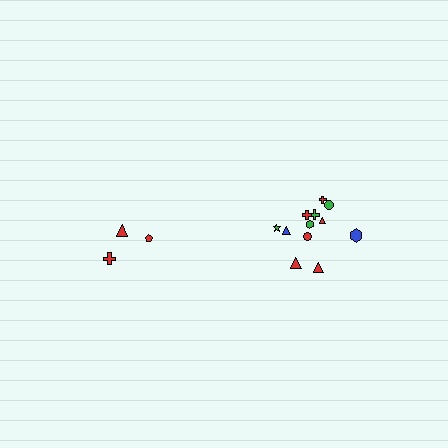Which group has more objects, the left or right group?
The right group.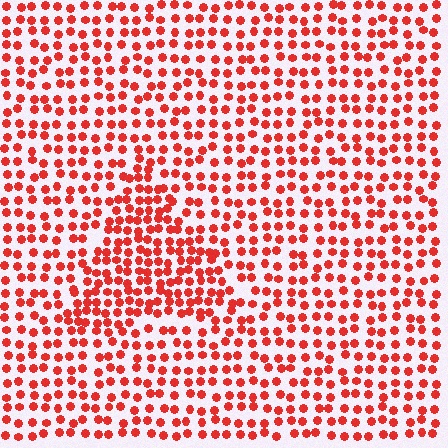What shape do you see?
I see a triangle.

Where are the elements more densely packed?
The elements are more densely packed inside the triangle boundary.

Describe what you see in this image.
The image contains small red elements arranged at two different densities. A triangle-shaped region is visible where the elements are more densely packed than the surrounding area.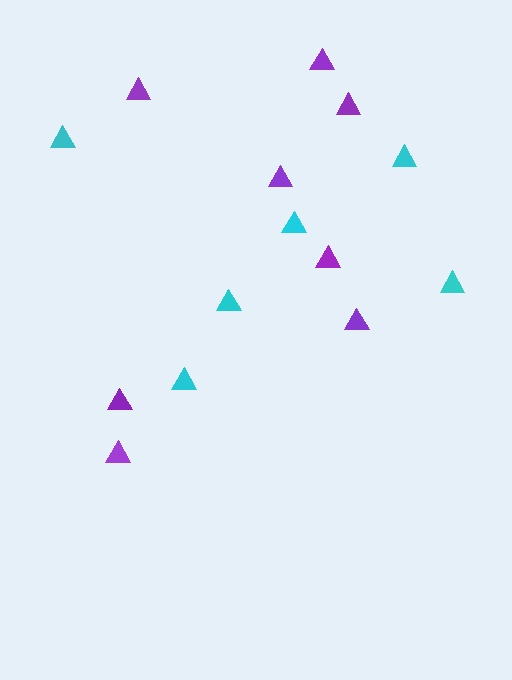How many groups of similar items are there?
There are 2 groups: one group of cyan triangles (6) and one group of purple triangles (8).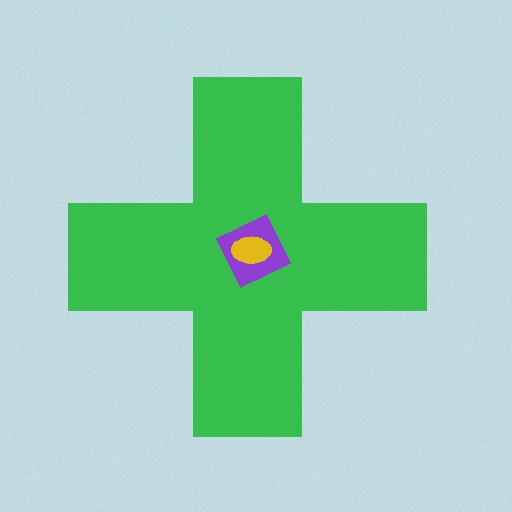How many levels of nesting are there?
3.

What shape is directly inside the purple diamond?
The yellow ellipse.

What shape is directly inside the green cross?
The purple diamond.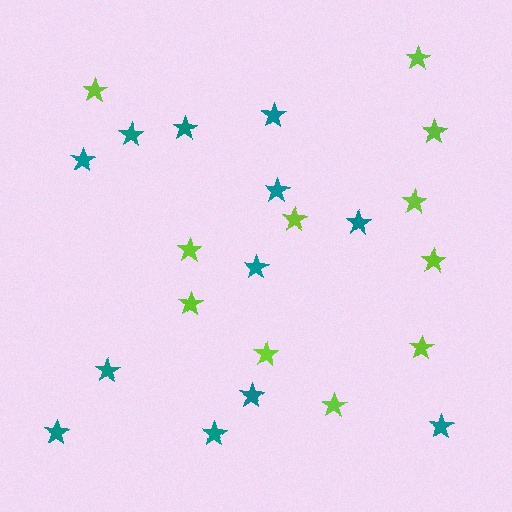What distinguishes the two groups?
There are 2 groups: one group of lime stars (11) and one group of teal stars (12).